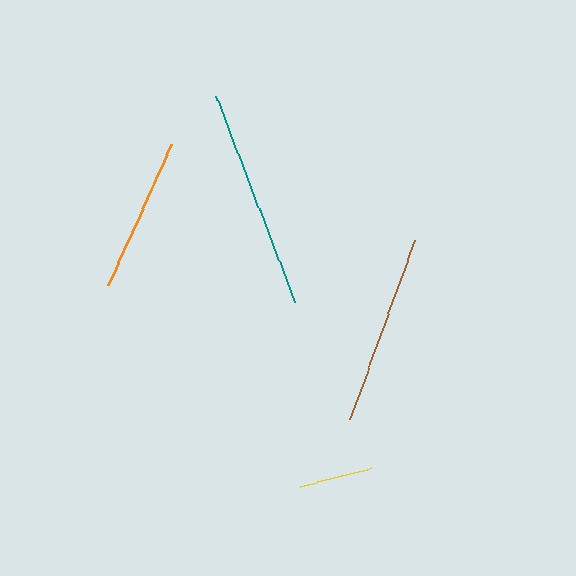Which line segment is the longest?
The teal line is the longest at approximately 220 pixels.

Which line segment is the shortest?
The yellow line is the shortest at approximately 74 pixels.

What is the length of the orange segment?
The orange segment is approximately 156 pixels long.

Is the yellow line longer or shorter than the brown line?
The brown line is longer than the yellow line.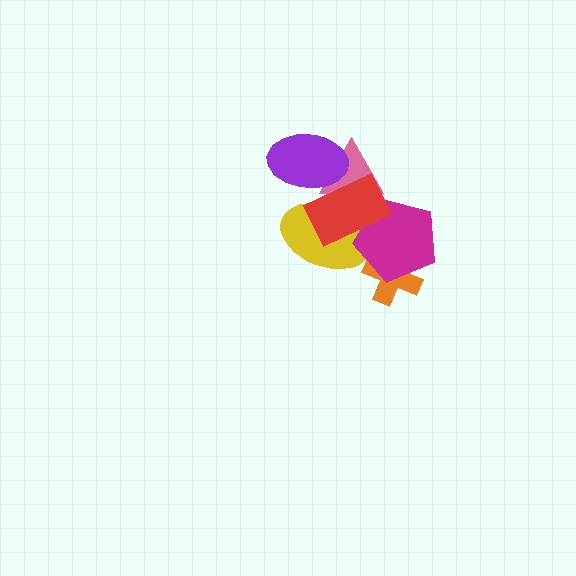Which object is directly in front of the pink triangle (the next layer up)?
The yellow ellipse is directly in front of the pink triangle.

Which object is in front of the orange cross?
The magenta pentagon is in front of the orange cross.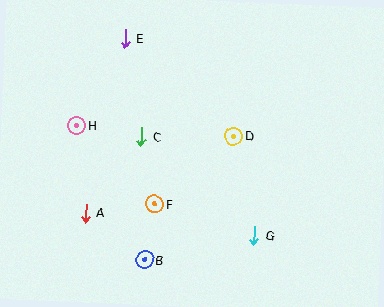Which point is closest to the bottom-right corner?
Point G is closest to the bottom-right corner.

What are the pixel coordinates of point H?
Point H is at (77, 126).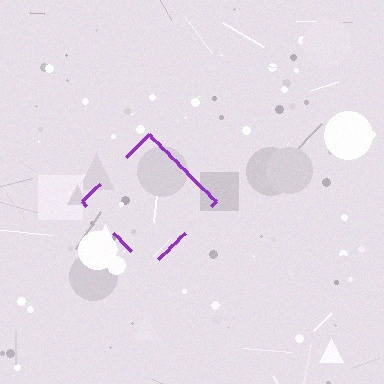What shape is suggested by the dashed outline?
The dashed outline suggests a diamond.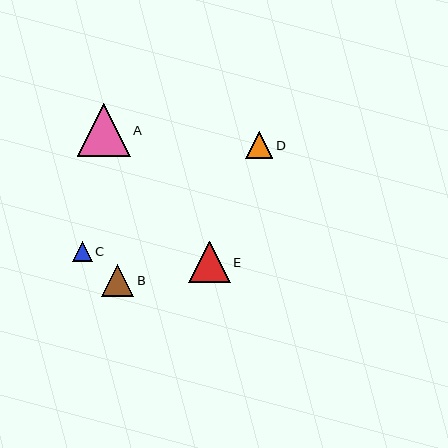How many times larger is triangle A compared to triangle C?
Triangle A is approximately 2.7 times the size of triangle C.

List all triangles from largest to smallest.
From largest to smallest: A, E, B, D, C.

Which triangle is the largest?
Triangle A is the largest with a size of approximately 53 pixels.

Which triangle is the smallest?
Triangle C is the smallest with a size of approximately 20 pixels.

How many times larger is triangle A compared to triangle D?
Triangle A is approximately 2.0 times the size of triangle D.